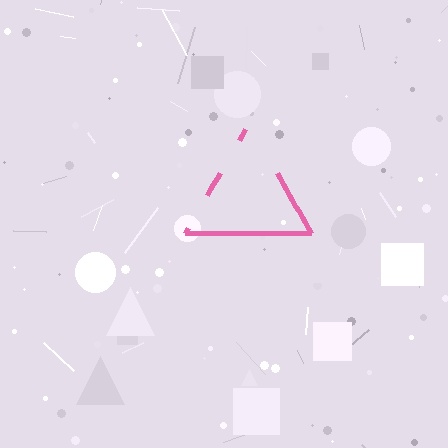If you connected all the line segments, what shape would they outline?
They would outline a triangle.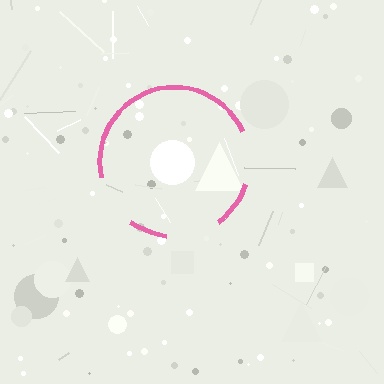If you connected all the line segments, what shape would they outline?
They would outline a circle.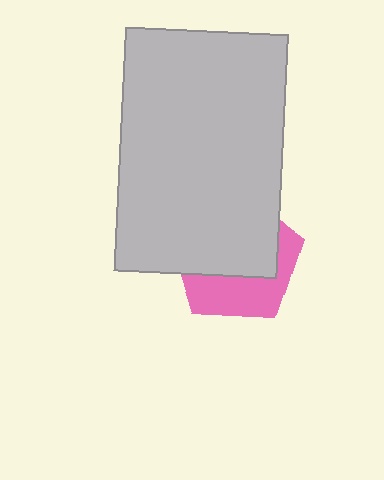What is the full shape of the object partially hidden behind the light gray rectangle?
The partially hidden object is a pink pentagon.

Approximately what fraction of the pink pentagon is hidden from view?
Roughly 61% of the pink pentagon is hidden behind the light gray rectangle.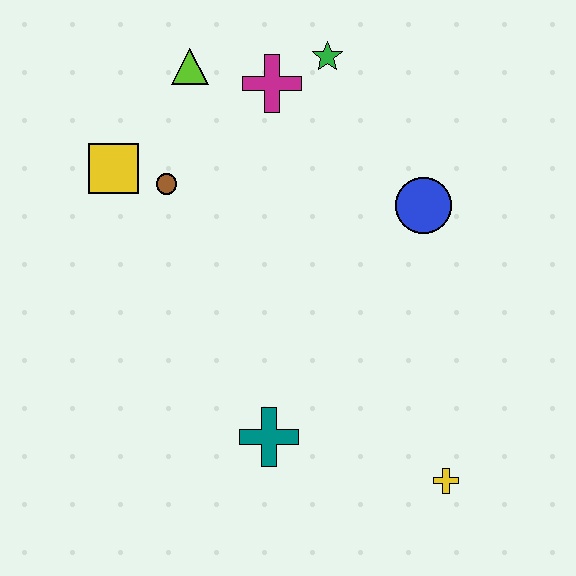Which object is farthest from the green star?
The yellow cross is farthest from the green star.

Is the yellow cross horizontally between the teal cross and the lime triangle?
No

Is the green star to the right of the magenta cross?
Yes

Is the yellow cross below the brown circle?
Yes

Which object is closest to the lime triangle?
The magenta cross is closest to the lime triangle.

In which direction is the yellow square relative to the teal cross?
The yellow square is above the teal cross.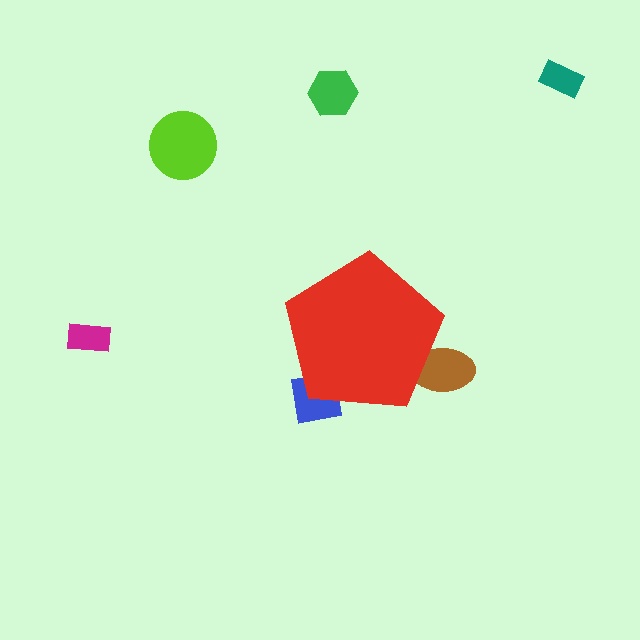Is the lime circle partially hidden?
No, the lime circle is fully visible.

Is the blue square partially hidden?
Yes, the blue square is partially hidden behind the red pentagon.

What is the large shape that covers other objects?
A red pentagon.